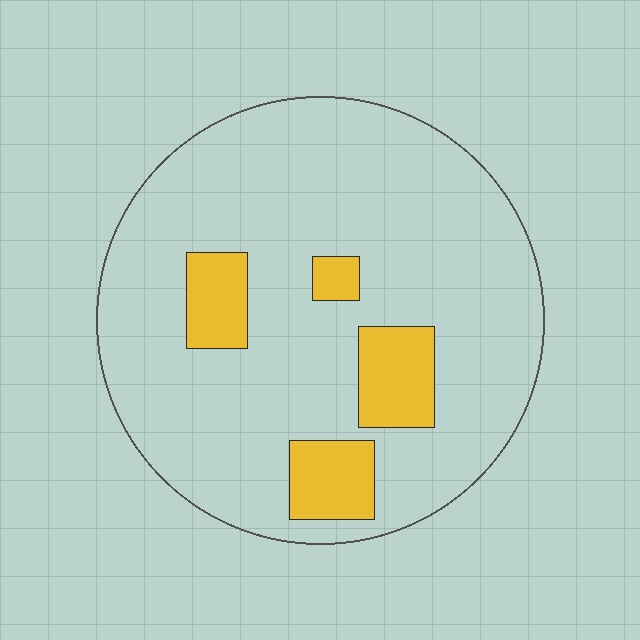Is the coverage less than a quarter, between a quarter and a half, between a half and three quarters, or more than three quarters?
Less than a quarter.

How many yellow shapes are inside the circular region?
4.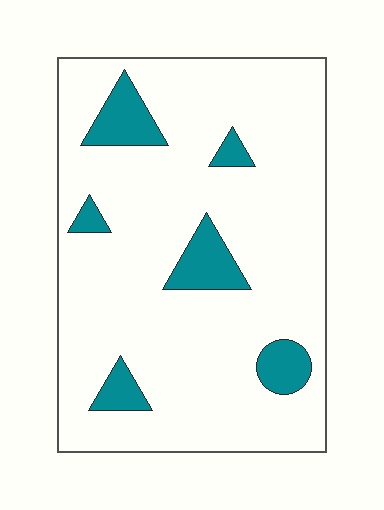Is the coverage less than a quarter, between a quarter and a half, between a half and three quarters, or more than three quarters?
Less than a quarter.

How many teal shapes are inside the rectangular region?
6.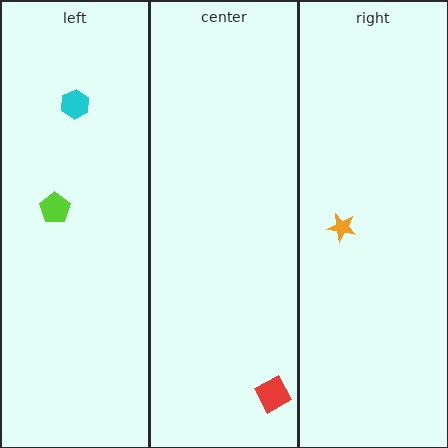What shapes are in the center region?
The red diamond.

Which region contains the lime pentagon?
The left region.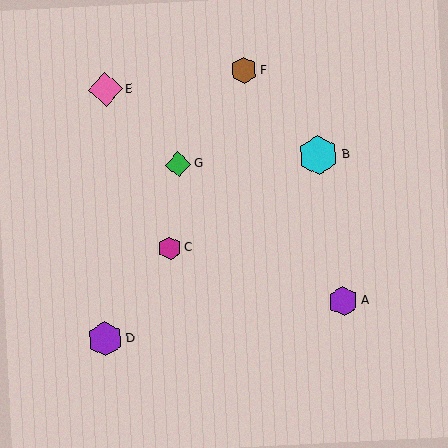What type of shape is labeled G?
Shape G is a green diamond.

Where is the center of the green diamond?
The center of the green diamond is at (178, 164).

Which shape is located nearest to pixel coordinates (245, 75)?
The brown hexagon (labeled F) at (244, 70) is nearest to that location.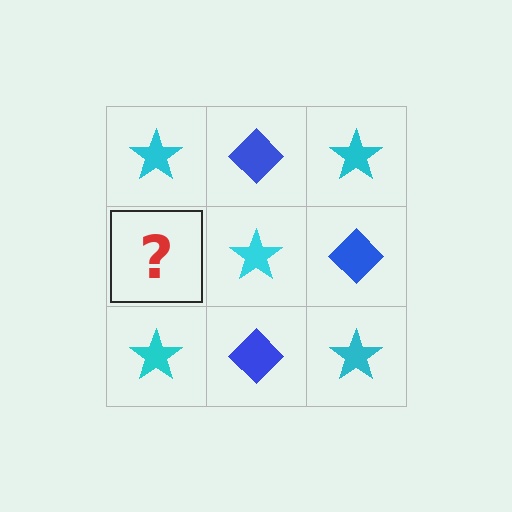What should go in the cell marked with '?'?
The missing cell should contain a blue diamond.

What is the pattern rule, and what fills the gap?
The rule is that it alternates cyan star and blue diamond in a checkerboard pattern. The gap should be filled with a blue diamond.